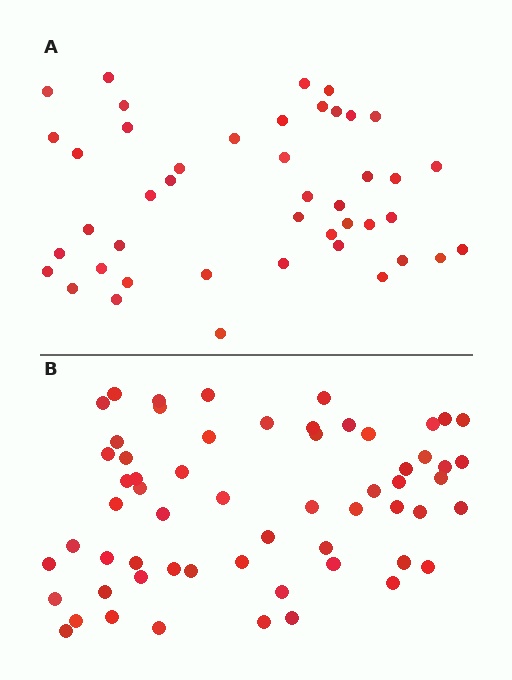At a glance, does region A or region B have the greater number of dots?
Region B (the bottom region) has more dots.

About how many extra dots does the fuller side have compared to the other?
Region B has approximately 15 more dots than region A.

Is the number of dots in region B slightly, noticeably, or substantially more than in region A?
Region B has noticeably more, but not dramatically so. The ratio is roughly 1.4 to 1.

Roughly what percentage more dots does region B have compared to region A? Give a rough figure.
About 35% more.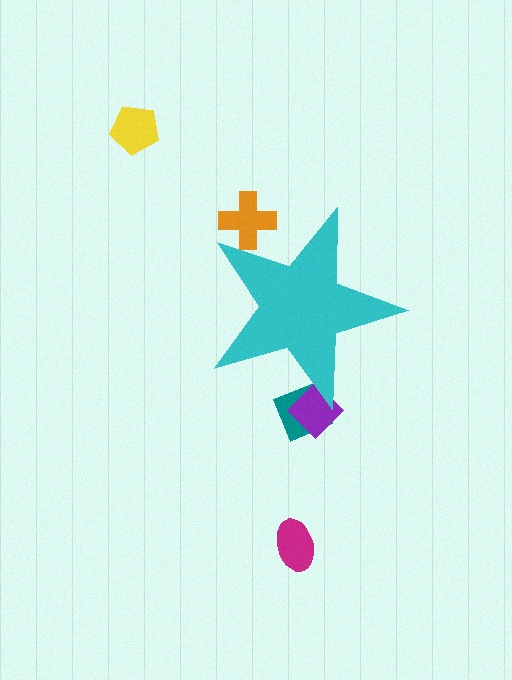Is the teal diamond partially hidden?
Yes, the teal diamond is partially hidden behind the cyan star.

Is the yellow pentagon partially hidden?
No, the yellow pentagon is fully visible.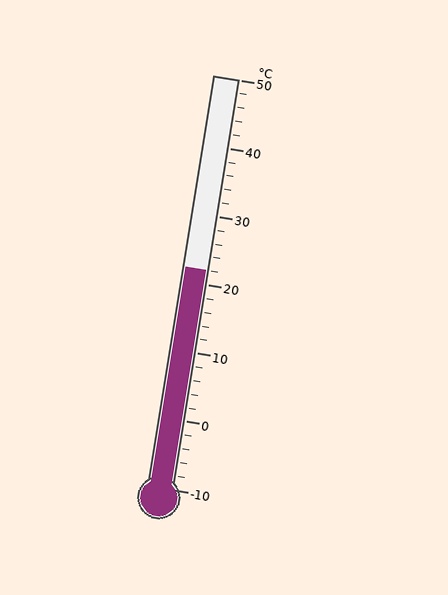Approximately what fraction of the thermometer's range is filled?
The thermometer is filled to approximately 55% of its range.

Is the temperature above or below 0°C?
The temperature is above 0°C.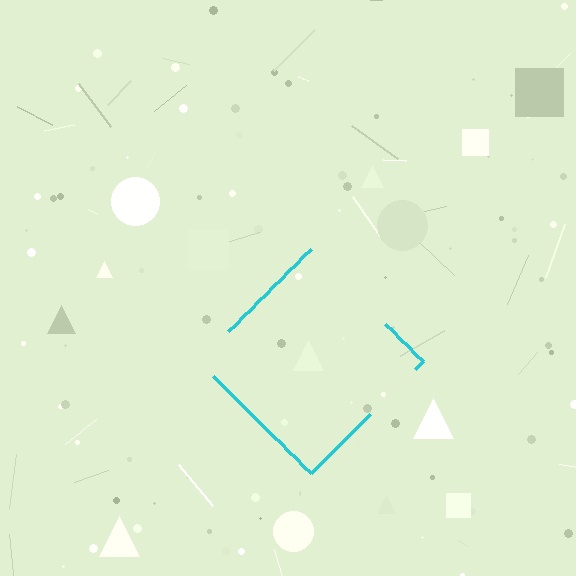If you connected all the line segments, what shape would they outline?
They would outline a diamond.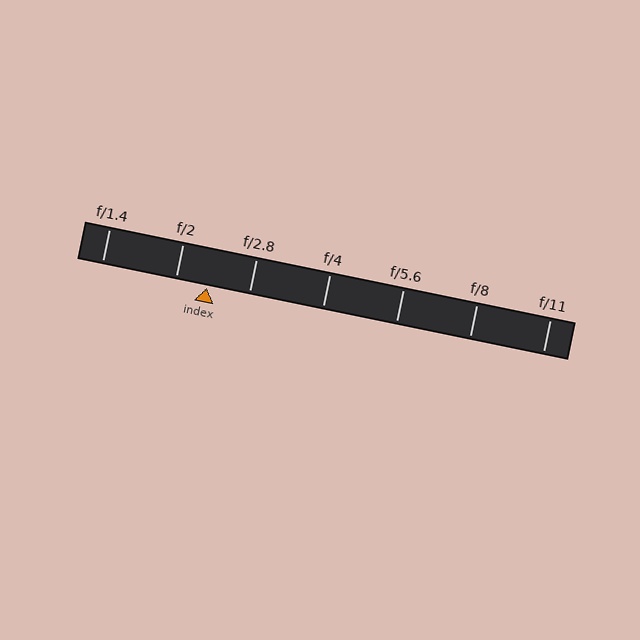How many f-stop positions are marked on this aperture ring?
There are 7 f-stop positions marked.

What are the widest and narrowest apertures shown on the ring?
The widest aperture shown is f/1.4 and the narrowest is f/11.